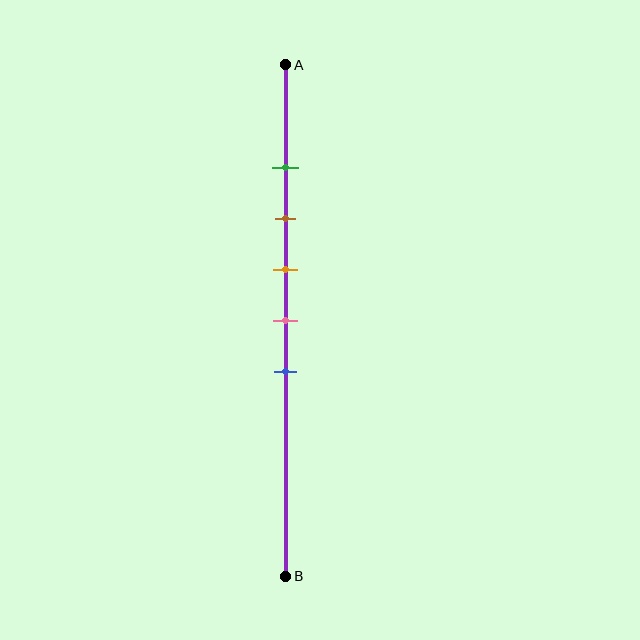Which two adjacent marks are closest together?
The green and brown marks are the closest adjacent pair.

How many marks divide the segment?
There are 5 marks dividing the segment.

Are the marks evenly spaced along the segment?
Yes, the marks are approximately evenly spaced.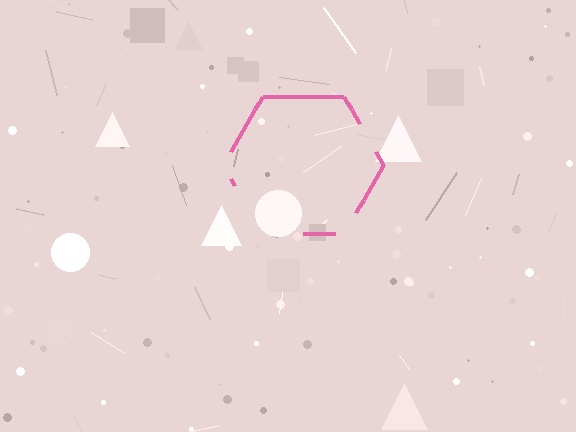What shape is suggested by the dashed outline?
The dashed outline suggests a hexagon.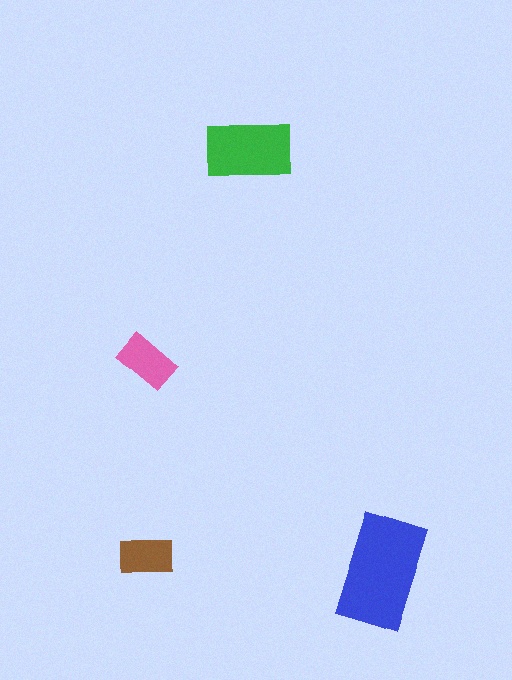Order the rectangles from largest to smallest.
the blue one, the green one, the pink one, the brown one.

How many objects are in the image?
There are 4 objects in the image.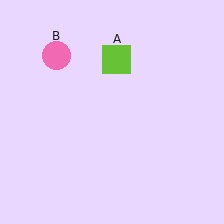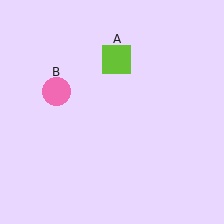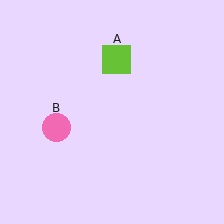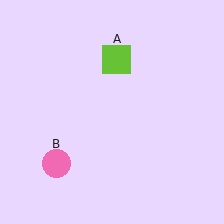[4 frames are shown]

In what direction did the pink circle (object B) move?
The pink circle (object B) moved down.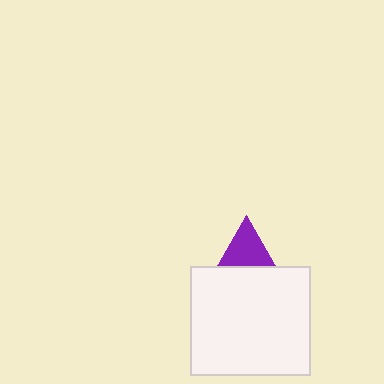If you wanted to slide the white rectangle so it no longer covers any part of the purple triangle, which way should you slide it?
Slide it down — that is the most direct way to separate the two shapes.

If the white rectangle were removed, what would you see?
You would see the complete purple triangle.